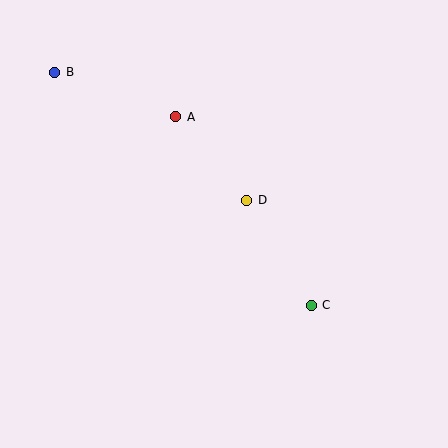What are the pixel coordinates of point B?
Point B is at (55, 72).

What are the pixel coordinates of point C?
Point C is at (311, 305).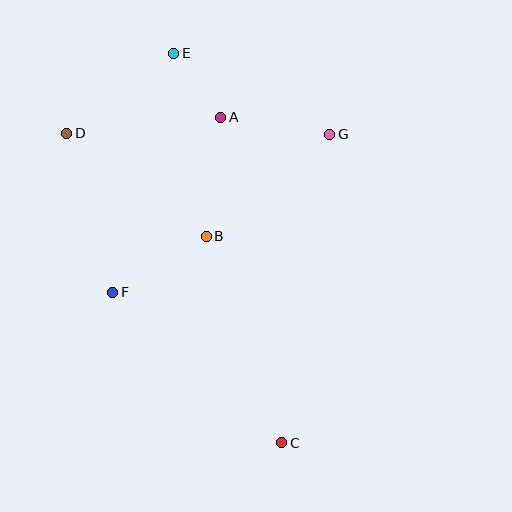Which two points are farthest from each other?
Points C and E are farthest from each other.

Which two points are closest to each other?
Points A and E are closest to each other.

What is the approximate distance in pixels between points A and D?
The distance between A and D is approximately 155 pixels.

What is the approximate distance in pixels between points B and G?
The distance between B and G is approximately 160 pixels.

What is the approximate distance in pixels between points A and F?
The distance between A and F is approximately 206 pixels.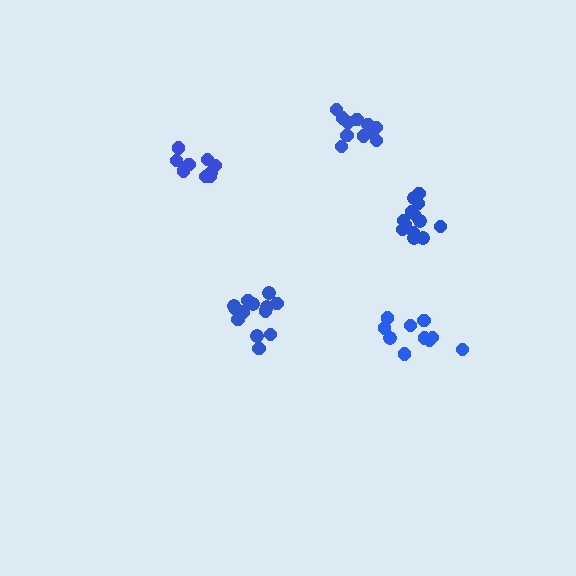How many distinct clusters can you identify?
There are 5 distinct clusters.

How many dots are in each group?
Group 1: 9 dots, Group 2: 11 dots, Group 3: 13 dots, Group 4: 13 dots, Group 5: 10 dots (56 total).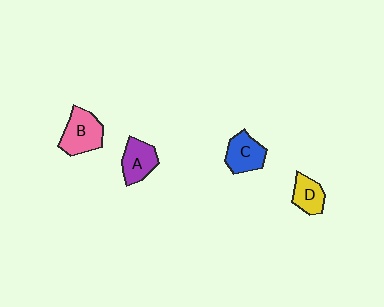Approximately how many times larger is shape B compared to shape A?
Approximately 1.2 times.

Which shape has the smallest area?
Shape D (yellow).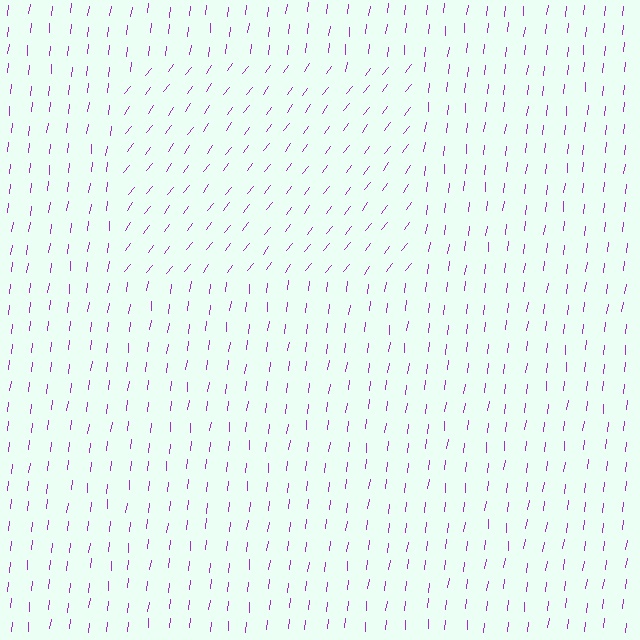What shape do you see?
I see a rectangle.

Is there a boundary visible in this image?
Yes, there is a texture boundary formed by a change in line orientation.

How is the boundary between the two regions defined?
The boundary is defined purely by a change in line orientation (approximately 30 degrees difference). All lines are the same color and thickness.